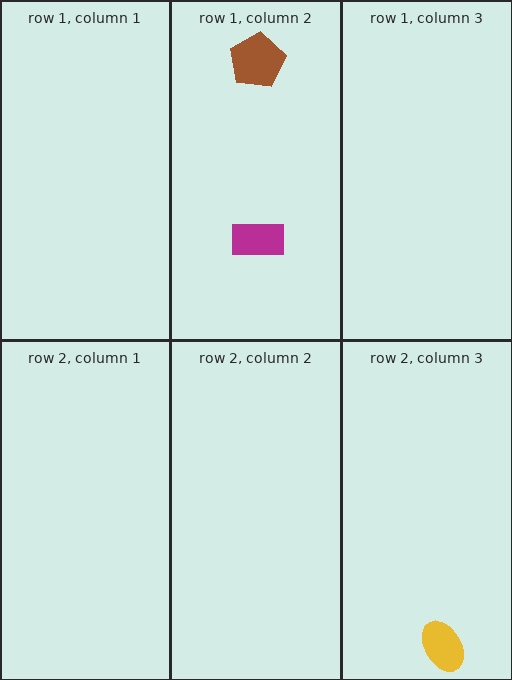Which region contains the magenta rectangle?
The row 1, column 2 region.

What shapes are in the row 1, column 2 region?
The magenta rectangle, the brown pentagon.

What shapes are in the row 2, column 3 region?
The yellow ellipse.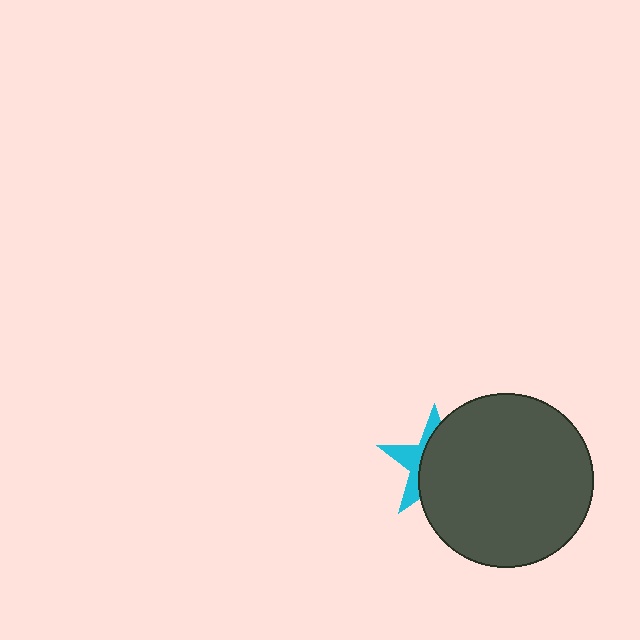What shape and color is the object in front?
The object in front is a dark gray circle.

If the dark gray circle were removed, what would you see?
You would see the complete cyan star.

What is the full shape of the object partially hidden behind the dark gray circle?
The partially hidden object is a cyan star.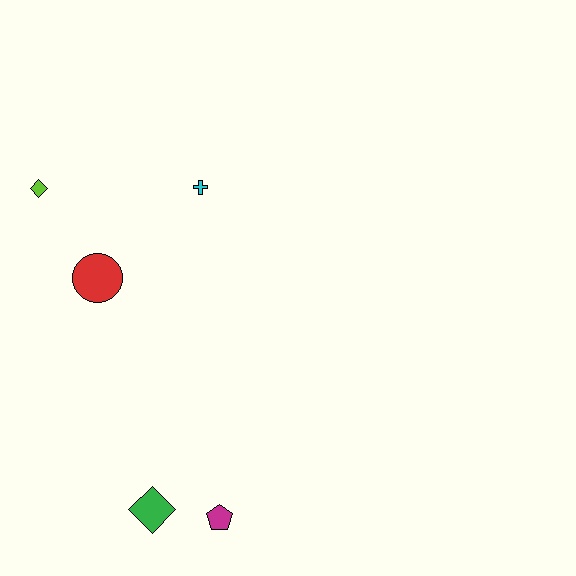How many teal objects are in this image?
There are no teal objects.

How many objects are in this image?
There are 5 objects.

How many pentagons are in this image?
There is 1 pentagon.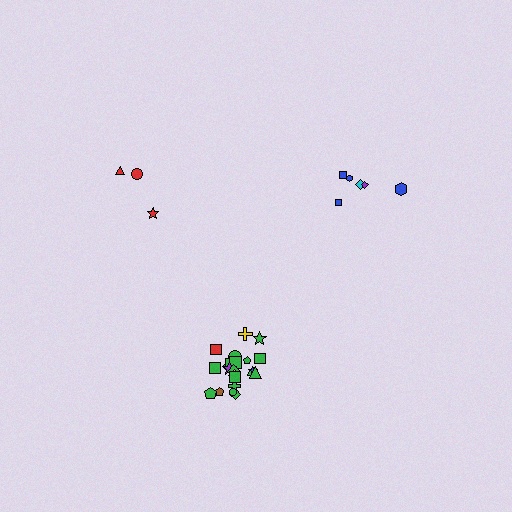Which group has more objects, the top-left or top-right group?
The top-right group.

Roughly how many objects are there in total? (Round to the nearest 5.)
Roughly 35 objects in total.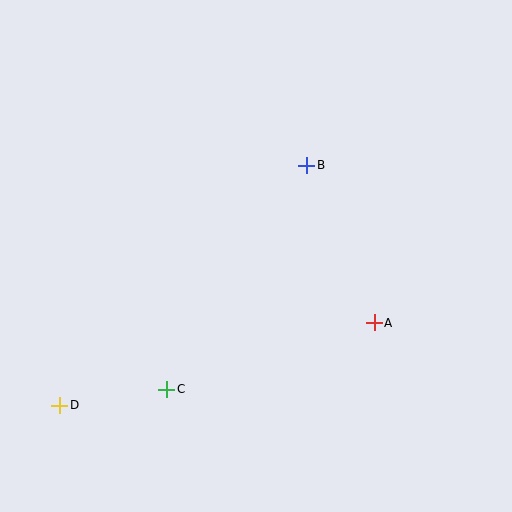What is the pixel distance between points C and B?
The distance between C and B is 265 pixels.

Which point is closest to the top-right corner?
Point B is closest to the top-right corner.